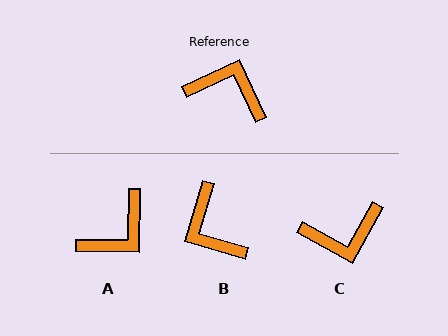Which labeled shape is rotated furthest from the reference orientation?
C, about 145 degrees away.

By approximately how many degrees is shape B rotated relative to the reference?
Approximately 138 degrees counter-clockwise.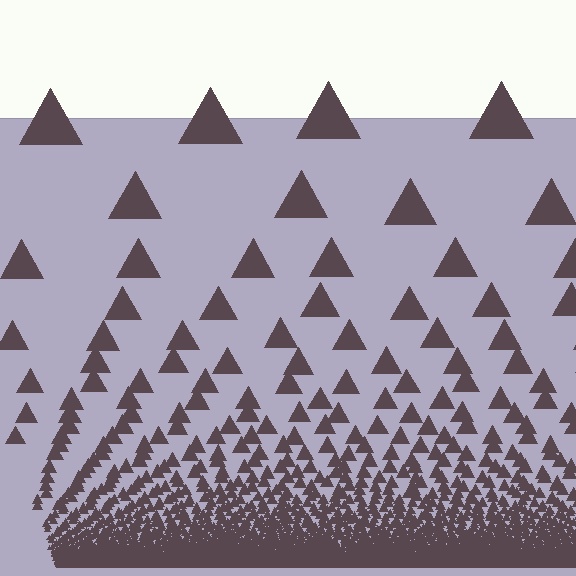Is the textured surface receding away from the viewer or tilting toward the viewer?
The surface appears to tilt toward the viewer. Texture elements get larger and sparser toward the top.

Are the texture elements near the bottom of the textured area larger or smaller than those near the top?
Smaller. The gradient is inverted — elements near the bottom are smaller and denser.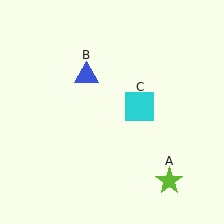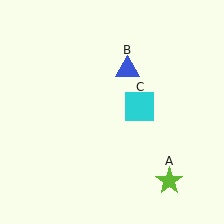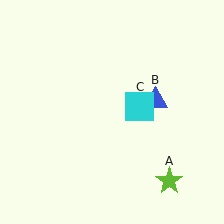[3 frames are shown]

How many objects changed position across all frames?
1 object changed position: blue triangle (object B).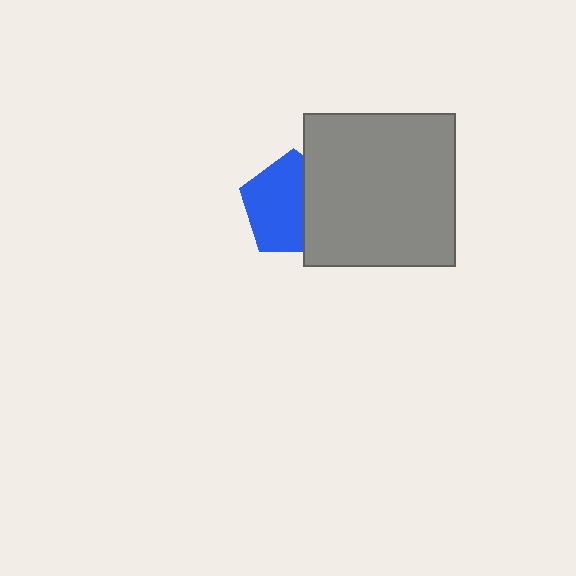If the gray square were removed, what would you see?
You would see the complete blue pentagon.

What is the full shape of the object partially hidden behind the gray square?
The partially hidden object is a blue pentagon.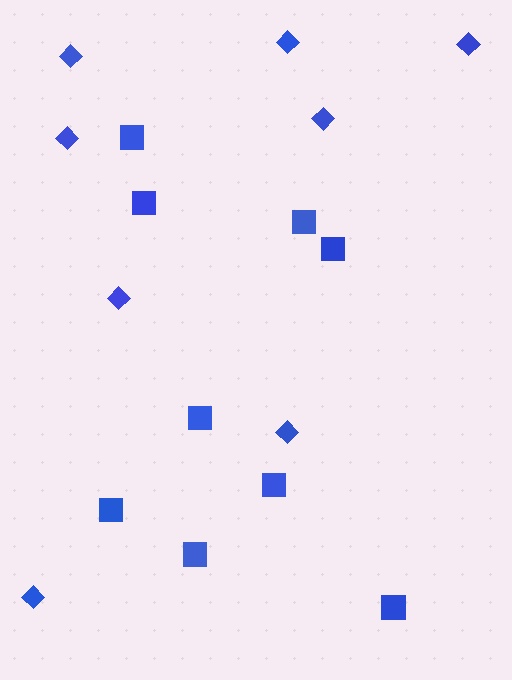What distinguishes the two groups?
There are 2 groups: one group of squares (9) and one group of diamonds (8).